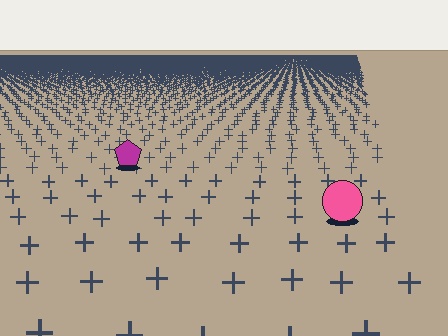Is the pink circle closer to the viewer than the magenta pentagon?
Yes. The pink circle is closer — you can tell from the texture gradient: the ground texture is coarser near it.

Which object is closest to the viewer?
The pink circle is closest. The texture marks near it are larger and more spread out.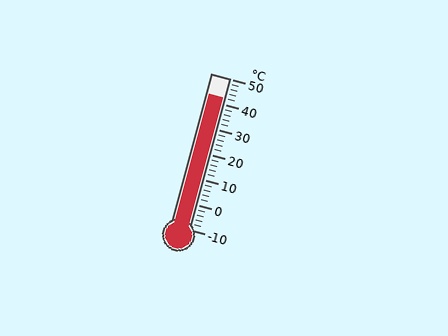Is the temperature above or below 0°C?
The temperature is above 0°C.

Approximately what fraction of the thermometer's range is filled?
The thermometer is filled to approximately 85% of its range.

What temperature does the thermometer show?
The thermometer shows approximately 42°C.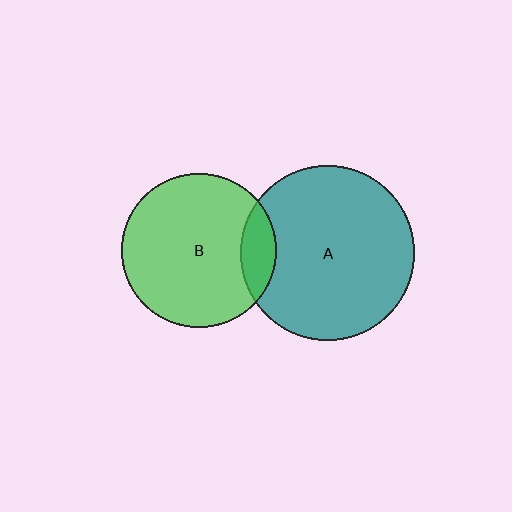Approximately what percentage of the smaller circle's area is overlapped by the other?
Approximately 15%.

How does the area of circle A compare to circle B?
Approximately 1.3 times.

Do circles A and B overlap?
Yes.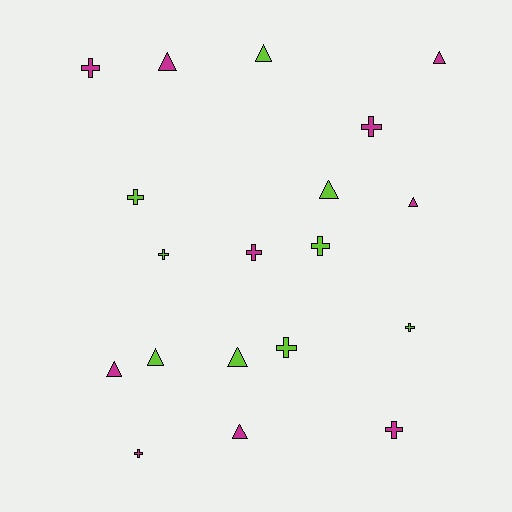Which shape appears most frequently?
Cross, with 10 objects.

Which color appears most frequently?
Magenta, with 10 objects.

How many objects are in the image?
There are 19 objects.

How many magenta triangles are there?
There are 5 magenta triangles.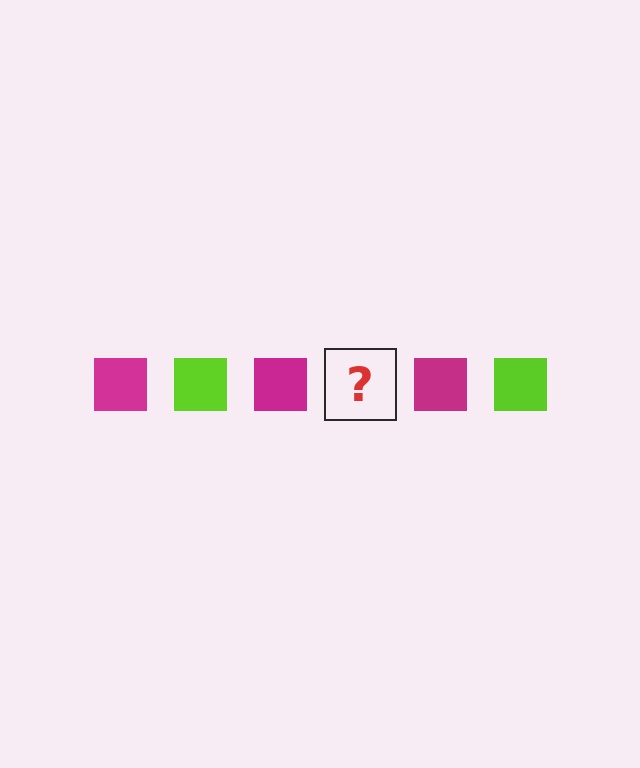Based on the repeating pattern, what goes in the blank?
The blank should be a lime square.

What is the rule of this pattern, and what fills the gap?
The rule is that the pattern cycles through magenta, lime squares. The gap should be filled with a lime square.